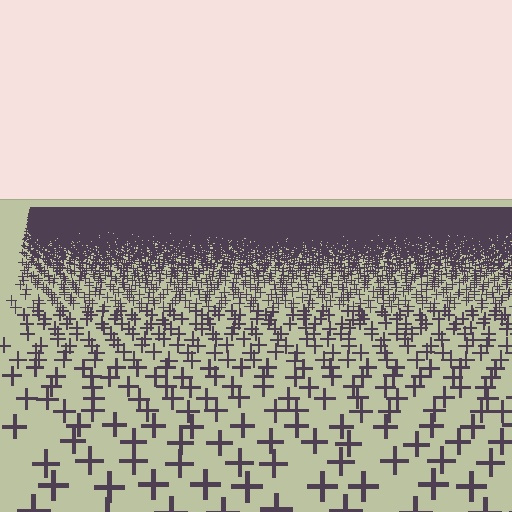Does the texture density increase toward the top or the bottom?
Density increases toward the top.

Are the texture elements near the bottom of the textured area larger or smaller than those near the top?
Larger. Near the bottom, elements are closer to the viewer and appear at a bigger on-screen size.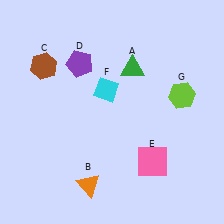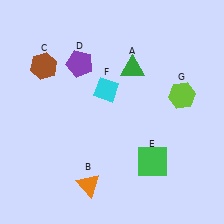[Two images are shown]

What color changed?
The square (E) changed from pink in Image 1 to green in Image 2.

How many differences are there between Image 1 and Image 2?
There is 1 difference between the two images.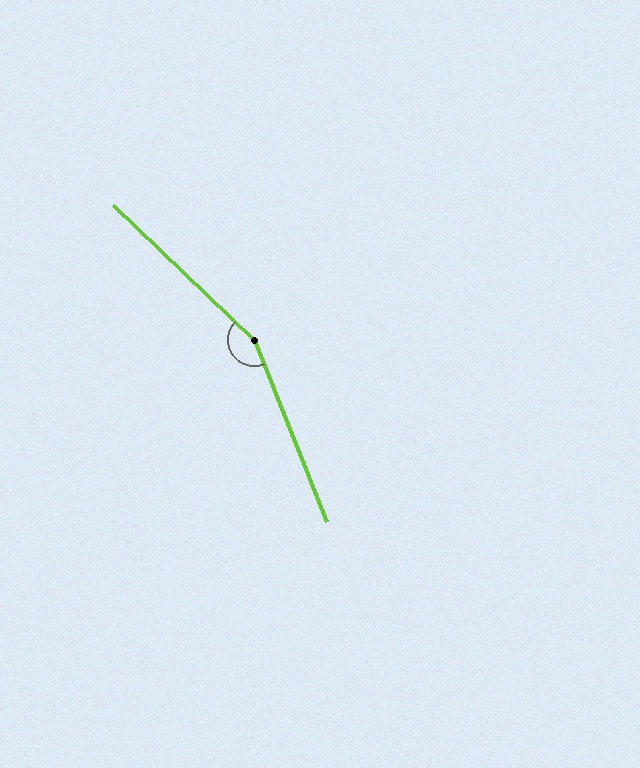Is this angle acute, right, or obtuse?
It is obtuse.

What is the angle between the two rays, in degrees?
Approximately 155 degrees.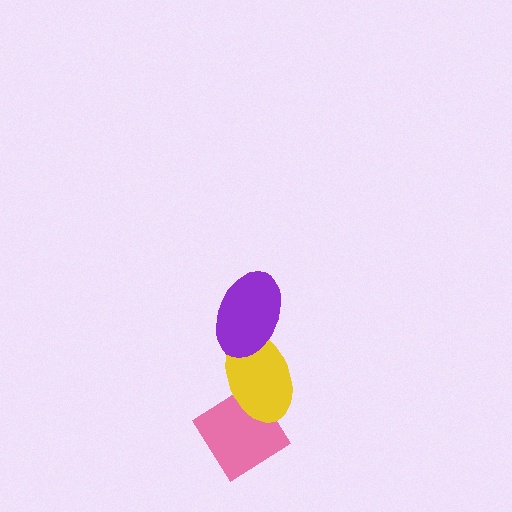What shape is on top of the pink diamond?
The yellow ellipse is on top of the pink diamond.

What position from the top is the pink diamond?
The pink diamond is 3rd from the top.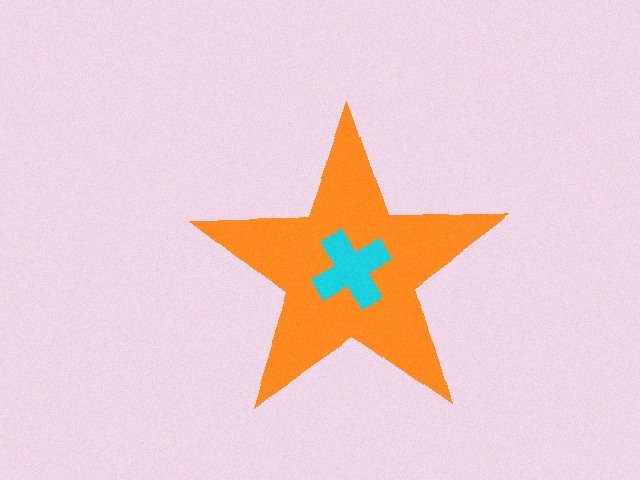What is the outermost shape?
The orange star.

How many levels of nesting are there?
2.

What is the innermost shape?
The cyan cross.